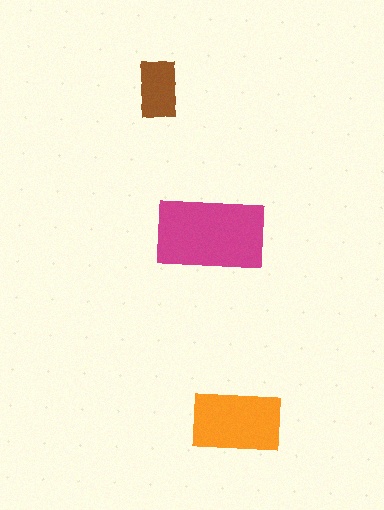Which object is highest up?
The brown rectangle is topmost.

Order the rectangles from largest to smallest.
the magenta one, the orange one, the brown one.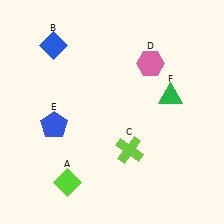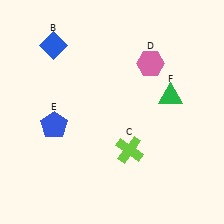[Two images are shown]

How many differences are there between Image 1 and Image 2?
There is 1 difference between the two images.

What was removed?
The lime diamond (A) was removed in Image 2.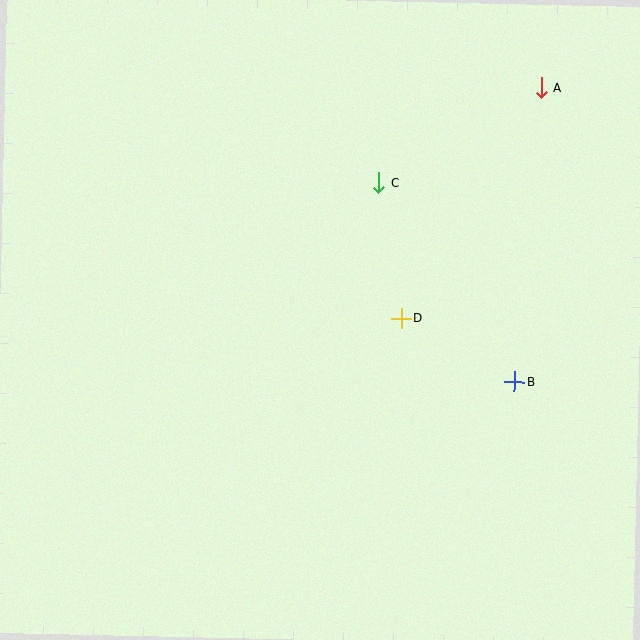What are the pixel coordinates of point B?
Point B is at (515, 381).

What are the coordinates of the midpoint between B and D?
The midpoint between B and D is at (458, 350).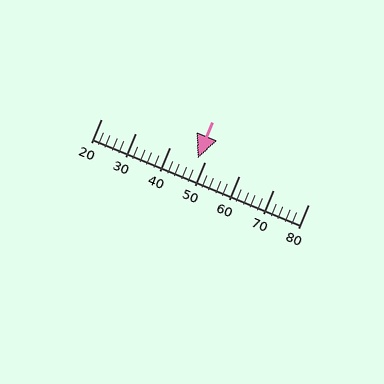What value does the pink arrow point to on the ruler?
The pink arrow points to approximately 48.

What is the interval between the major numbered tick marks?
The major tick marks are spaced 10 units apart.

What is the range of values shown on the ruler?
The ruler shows values from 20 to 80.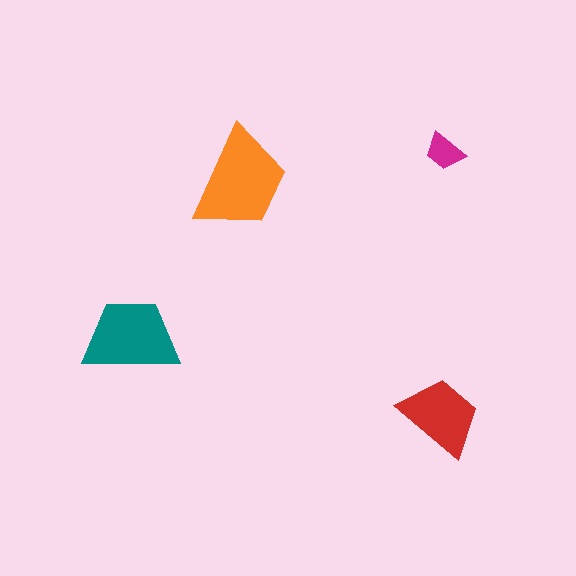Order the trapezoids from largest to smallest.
the orange one, the teal one, the red one, the magenta one.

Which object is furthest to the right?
The magenta trapezoid is rightmost.